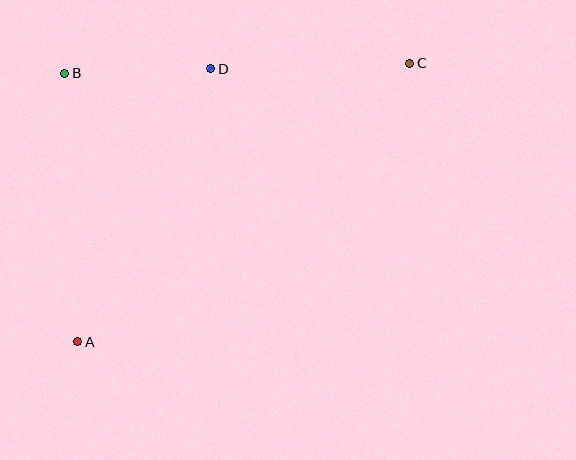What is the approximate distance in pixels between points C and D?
The distance between C and D is approximately 199 pixels.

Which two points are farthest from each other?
Points A and C are farthest from each other.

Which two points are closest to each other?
Points B and D are closest to each other.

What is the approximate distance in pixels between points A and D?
The distance between A and D is approximately 304 pixels.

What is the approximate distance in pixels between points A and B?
The distance between A and B is approximately 269 pixels.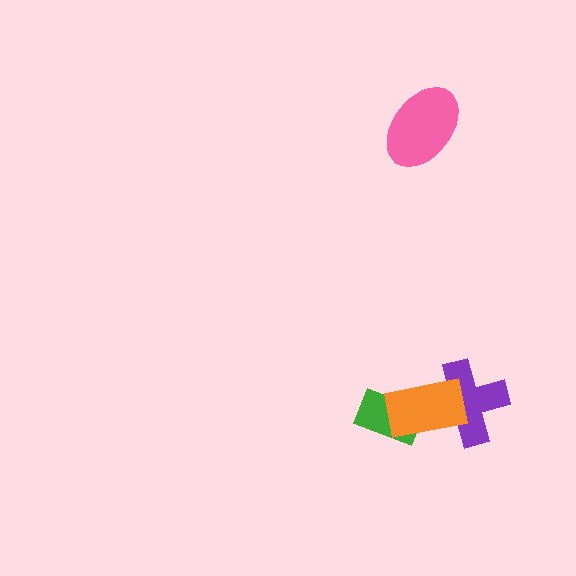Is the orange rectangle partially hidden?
No, no other shape covers it.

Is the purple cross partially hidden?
Yes, it is partially covered by another shape.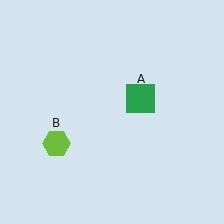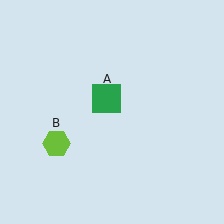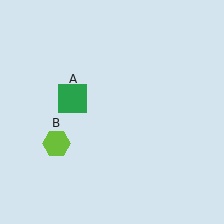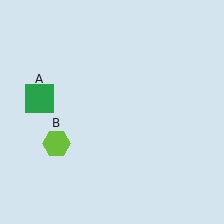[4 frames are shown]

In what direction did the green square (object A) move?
The green square (object A) moved left.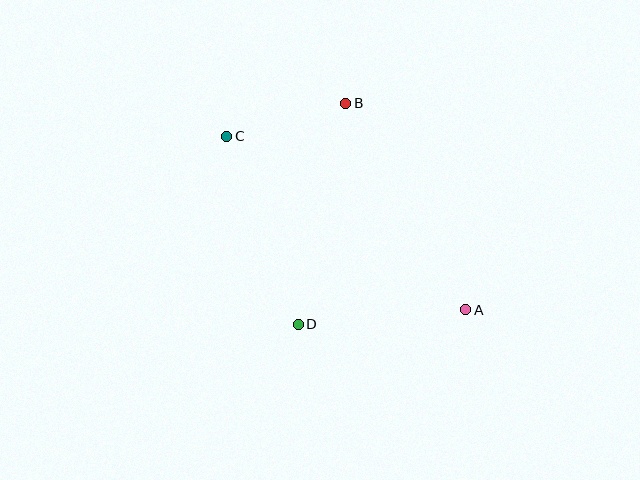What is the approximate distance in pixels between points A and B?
The distance between A and B is approximately 239 pixels.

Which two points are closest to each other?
Points B and C are closest to each other.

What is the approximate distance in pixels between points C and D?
The distance between C and D is approximately 201 pixels.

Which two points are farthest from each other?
Points A and C are farthest from each other.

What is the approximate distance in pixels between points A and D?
The distance between A and D is approximately 168 pixels.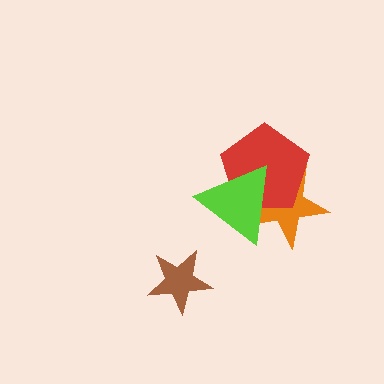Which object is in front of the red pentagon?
The lime triangle is in front of the red pentagon.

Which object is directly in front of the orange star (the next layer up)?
The red pentagon is directly in front of the orange star.